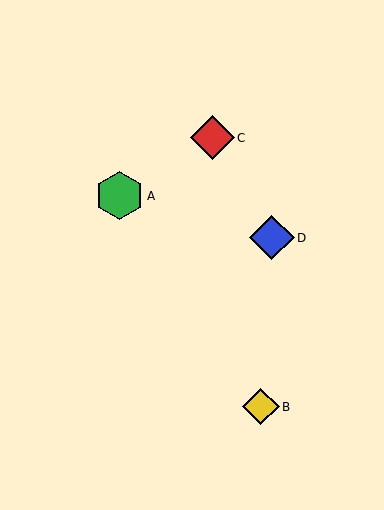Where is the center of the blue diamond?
The center of the blue diamond is at (272, 238).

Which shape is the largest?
The green hexagon (labeled A) is the largest.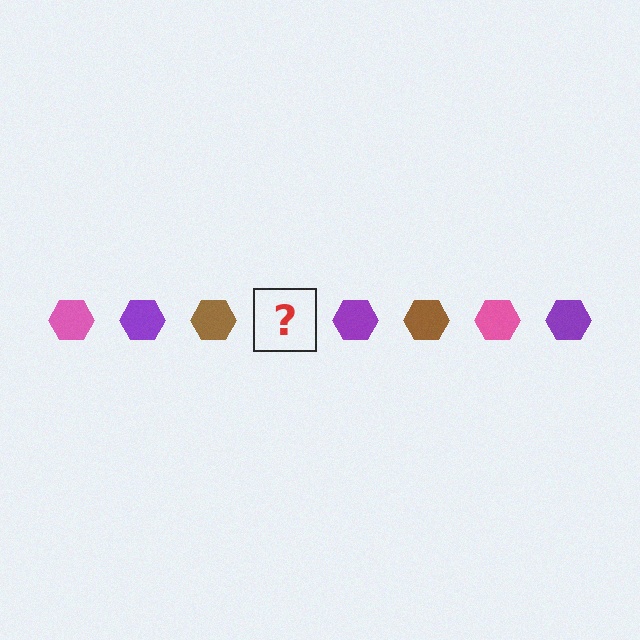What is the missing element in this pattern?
The missing element is a pink hexagon.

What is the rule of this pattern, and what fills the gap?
The rule is that the pattern cycles through pink, purple, brown hexagons. The gap should be filled with a pink hexagon.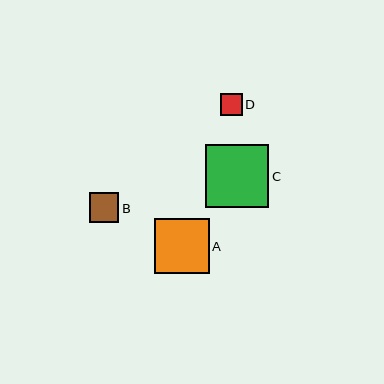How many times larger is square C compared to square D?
Square C is approximately 2.9 times the size of square D.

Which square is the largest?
Square C is the largest with a size of approximately 63 pixels.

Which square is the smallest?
Square D is the smallest with a size of approximately 22 pixels.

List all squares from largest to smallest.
From largest to smallest: C, A, B, D.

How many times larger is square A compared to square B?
Square A is approximately 1.9 times the size of square B.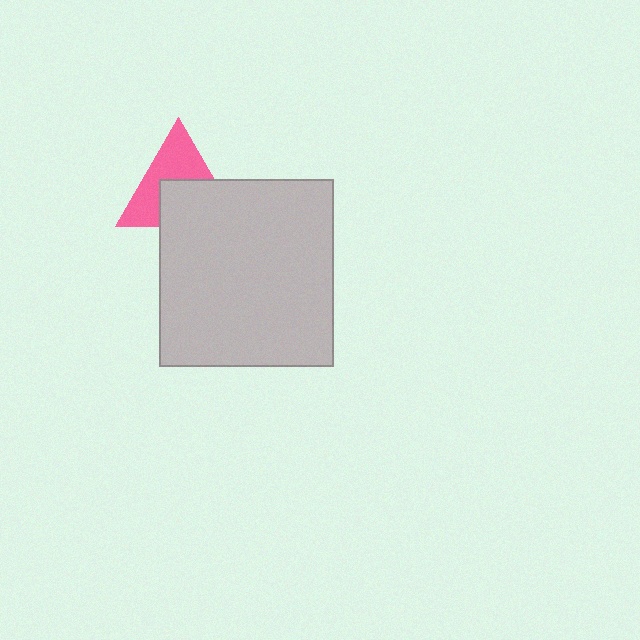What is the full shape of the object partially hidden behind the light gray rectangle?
The partially hidden object is a pink triangle.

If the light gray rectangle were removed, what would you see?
You would see the complete pink triangle.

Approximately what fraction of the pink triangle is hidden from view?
Roughly 47% of the pink triangle is hidden behind the light gray rectangle.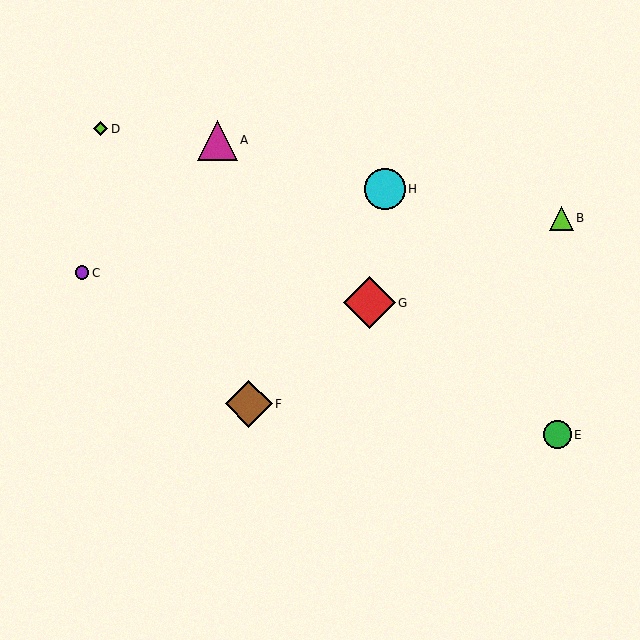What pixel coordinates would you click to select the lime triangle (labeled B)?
Click at (561, 218) to select the lime triangle B.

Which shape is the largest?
The red diamond (labeled G) is the largest.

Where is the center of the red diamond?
The center of the red diamond is at (369, 303).